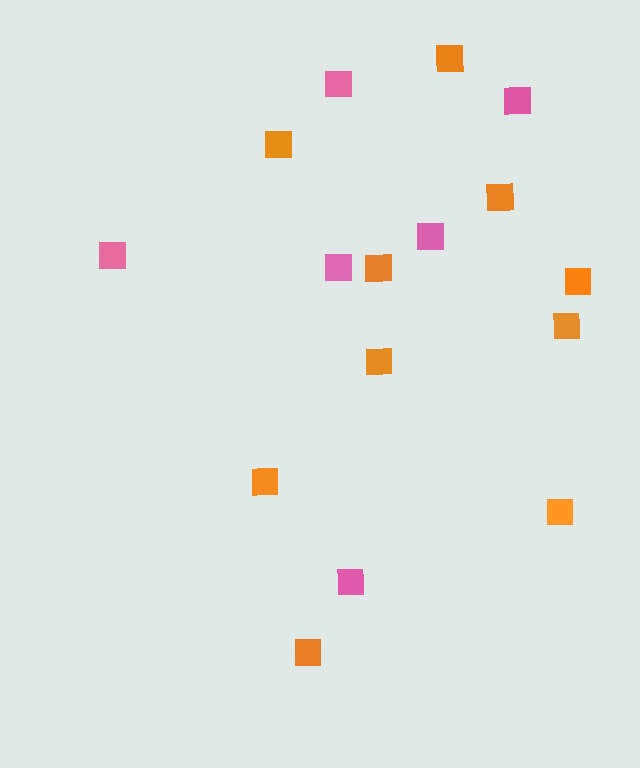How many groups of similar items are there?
There are 2 groups: one group of pink squares (6) and one group of orange squares (10).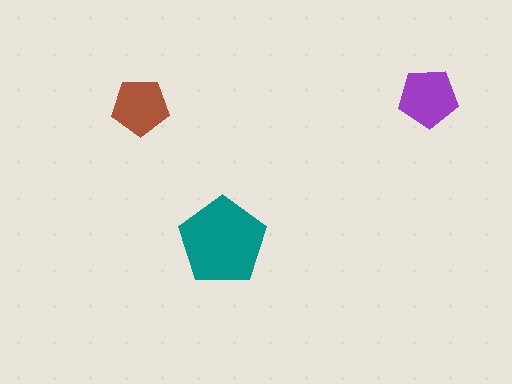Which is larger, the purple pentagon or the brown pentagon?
The purple one.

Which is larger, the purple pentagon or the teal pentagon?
The teal one.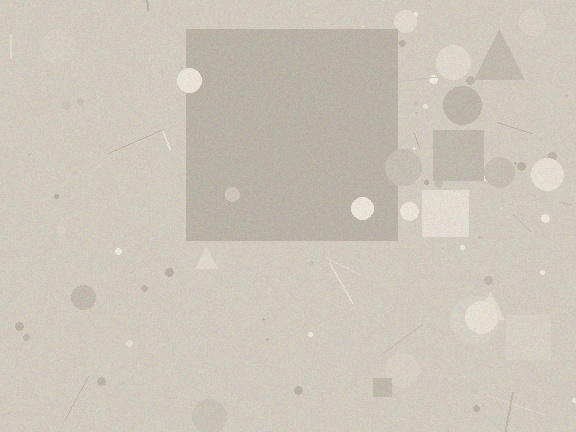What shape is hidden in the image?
A square is hidden in the image.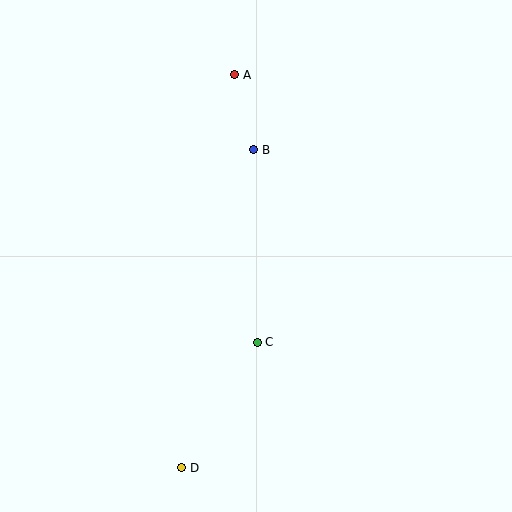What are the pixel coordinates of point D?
Point D is at (182, 468).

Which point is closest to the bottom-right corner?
Point C is closest to the bottom-right corner.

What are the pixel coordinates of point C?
Point C is at (257, 342).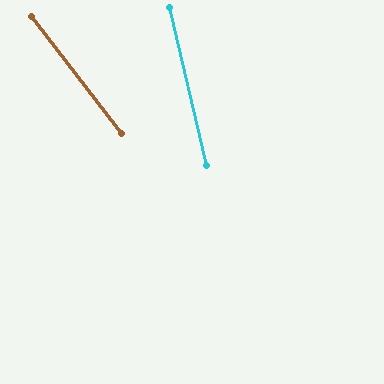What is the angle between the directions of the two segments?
Approximately 24 degrees.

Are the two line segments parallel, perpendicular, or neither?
Neither parallel nor perpendicular — they differ by about 24°.